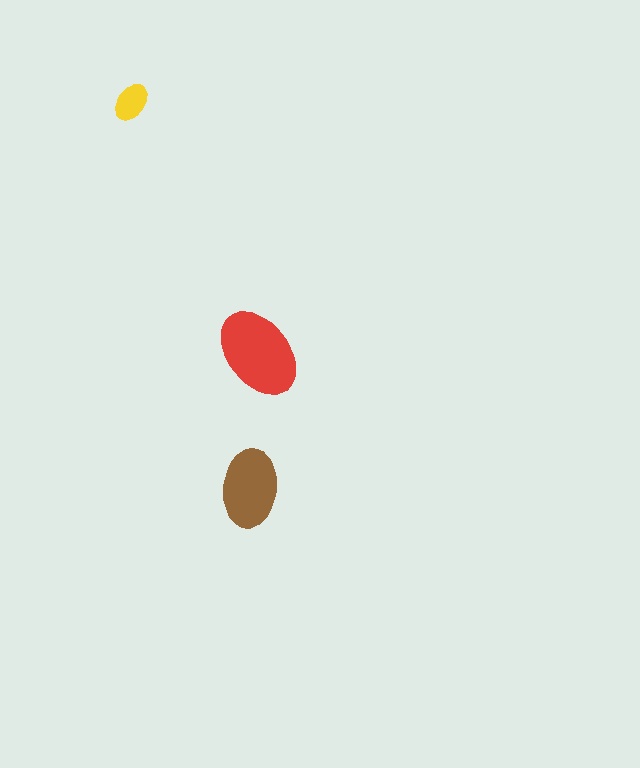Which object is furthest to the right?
The red ellipse is rightmost.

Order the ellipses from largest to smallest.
the red one, the brown one, the yellow one.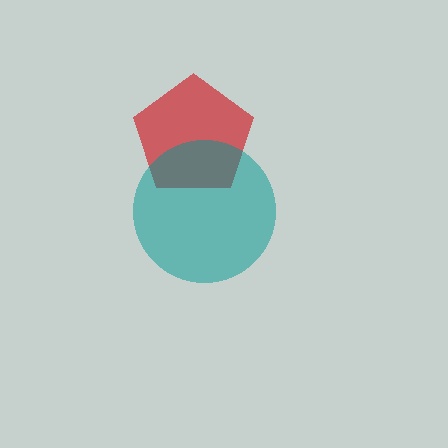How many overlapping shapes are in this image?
There are 2 overlapping shapes in the image.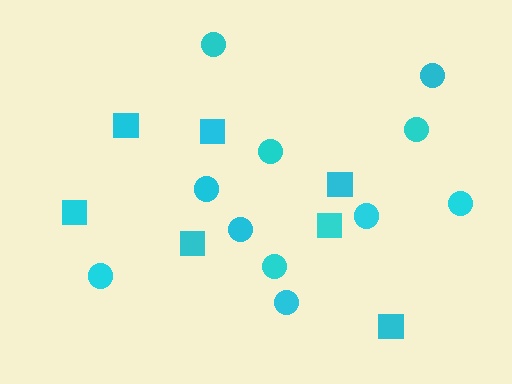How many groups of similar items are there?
There are 2 groups: one group of squares (7) and one group of circles (11).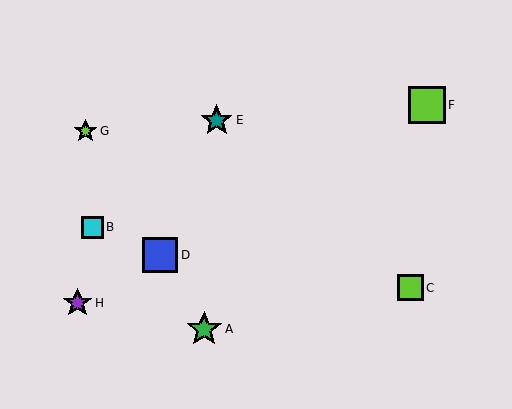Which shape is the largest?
The lime square (labeled F) is the largest.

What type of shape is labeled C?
Shape C is a lime square.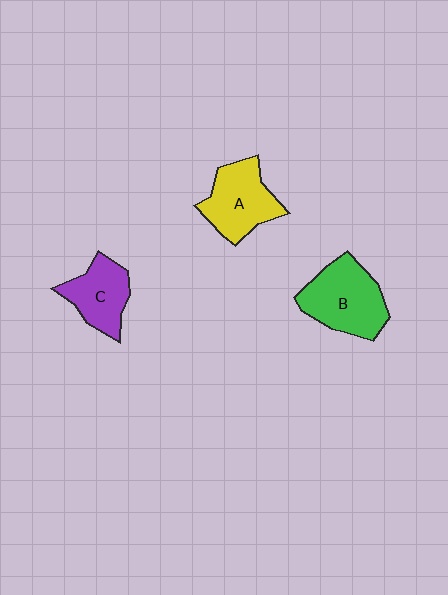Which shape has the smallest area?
Shape C (purple).